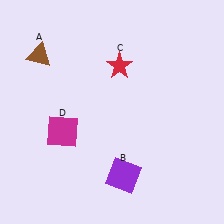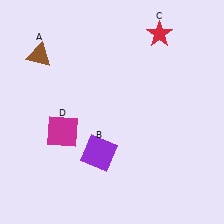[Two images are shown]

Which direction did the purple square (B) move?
The purple square (B) moved left.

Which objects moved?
The objects that moved are: the purple square (B), the red star (C).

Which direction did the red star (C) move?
The red star (C) moved right.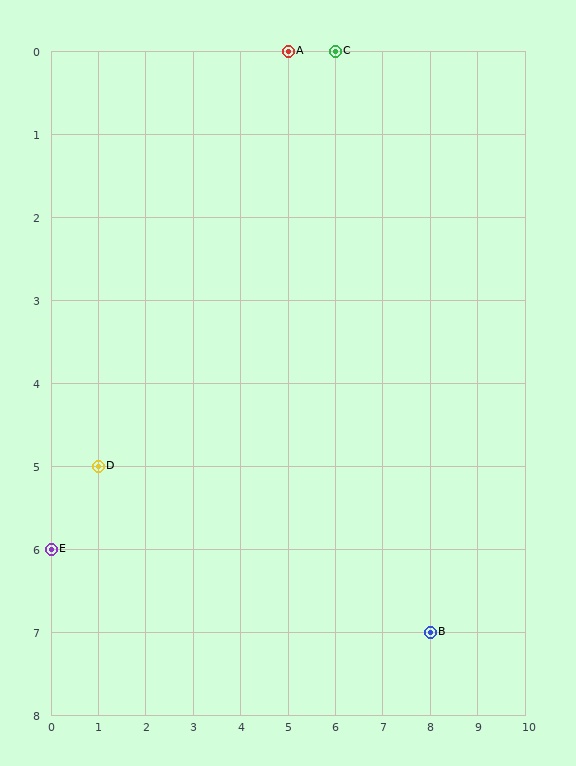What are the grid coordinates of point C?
Point C is at grid coordinates (6, 0).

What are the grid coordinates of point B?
Point B is at grid coordinates (8, 7).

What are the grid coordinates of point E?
Point E is at grid coordinates (0, 6).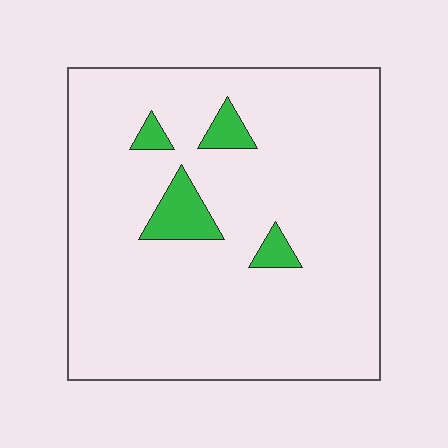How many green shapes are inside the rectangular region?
4.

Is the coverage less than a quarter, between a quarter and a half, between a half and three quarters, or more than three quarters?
Less than a quarter.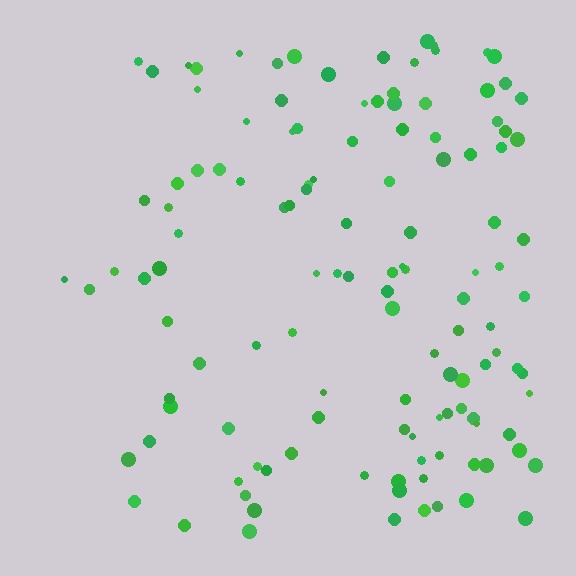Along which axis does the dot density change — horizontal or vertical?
Horizontal.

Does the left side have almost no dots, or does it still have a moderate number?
Still a moderate number, just noticeably fewer than the right.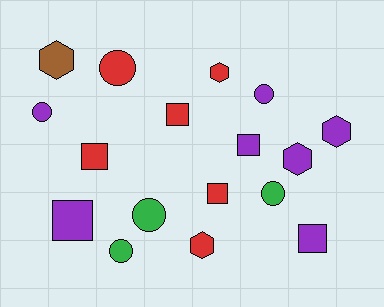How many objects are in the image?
There are 17 objects.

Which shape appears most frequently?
Circle, with 6 objects.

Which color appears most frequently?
Purple, with 7 objects.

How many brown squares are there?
There are no brown squares.